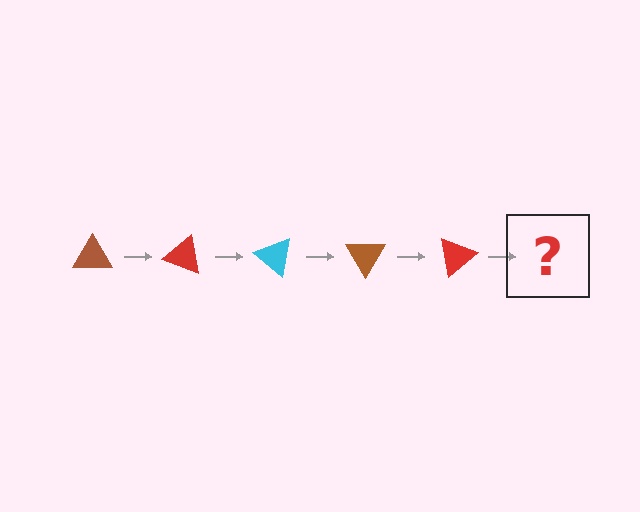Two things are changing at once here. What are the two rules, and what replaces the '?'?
The two rules are that it rotates 20 degrees each step and the color cycles through brown, red, and cyan. The '?' should be a cyan triangle, rotated 100 degrees from the start.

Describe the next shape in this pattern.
It should be a cyan triangle, rotated 100 degrees from the start.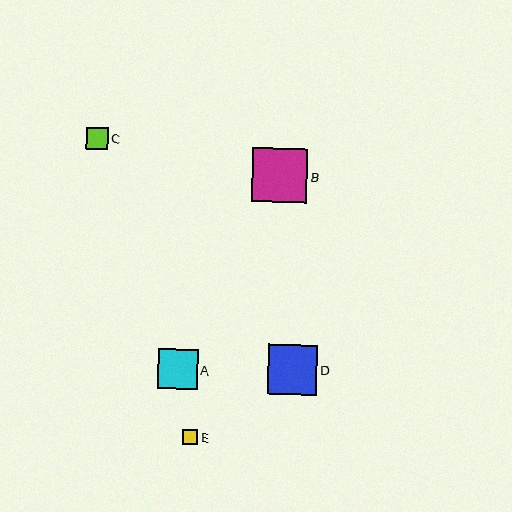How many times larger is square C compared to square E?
Square C is approximately 1.4 times the size of square E.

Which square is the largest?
Square B is the largest with a size of approximately 55 pixels.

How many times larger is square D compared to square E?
Square D is approximately 3.2 times the size of square E.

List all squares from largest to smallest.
From largest to smallest: B, D, A, C, E.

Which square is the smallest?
Square E is the smallest with a size of approximately 15 pixels.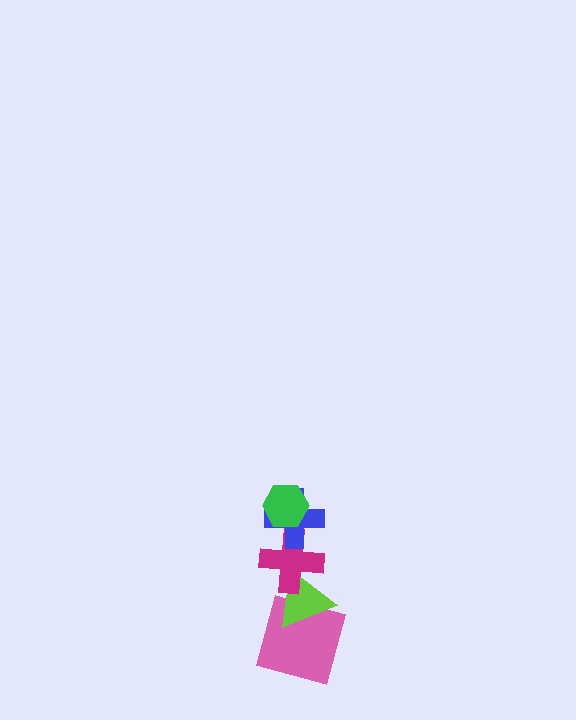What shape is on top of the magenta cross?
The blue cross is on top of the magenta cross.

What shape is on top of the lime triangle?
The magenta cross is on top of the lime triangle.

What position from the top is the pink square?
The pink square is 5th from the top.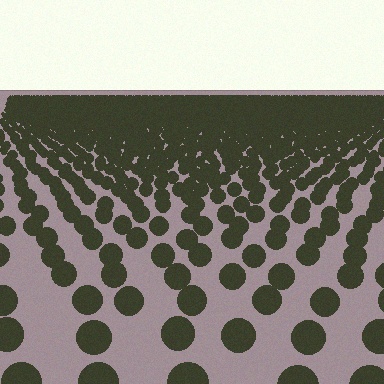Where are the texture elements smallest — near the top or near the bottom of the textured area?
Near the top.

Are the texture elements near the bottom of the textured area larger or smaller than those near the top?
Larger. Near the bottom, elements are closer to the viewer and appear at a bigger on-screen size.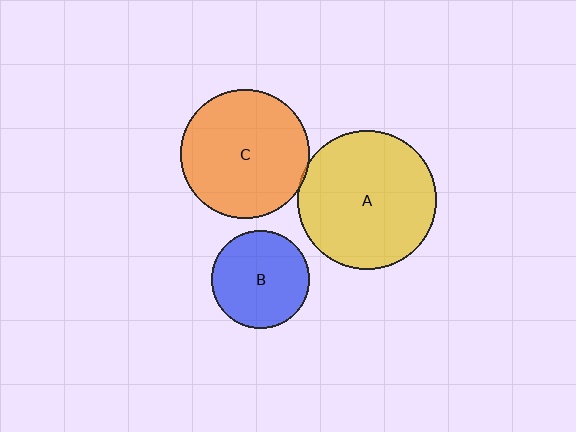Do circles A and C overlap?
Yes.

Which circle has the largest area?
Circle A (yellow).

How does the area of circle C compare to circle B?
Approximately 1.7 times.